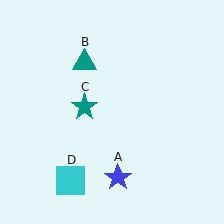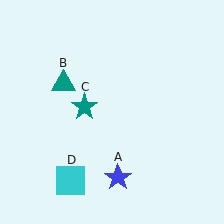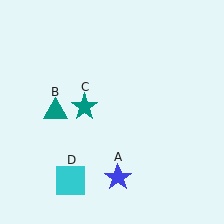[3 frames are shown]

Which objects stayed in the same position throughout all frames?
Blue star (object A) and teal star (object C) and cyan square (object D) remained stationary.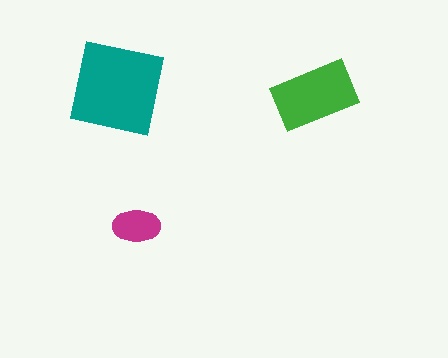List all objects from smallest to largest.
The magenta ellipse, the green rectangle, the teal square.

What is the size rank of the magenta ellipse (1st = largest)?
3rd.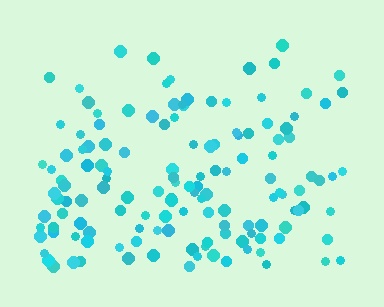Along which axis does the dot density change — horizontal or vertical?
Vertical.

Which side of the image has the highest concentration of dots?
The bottom.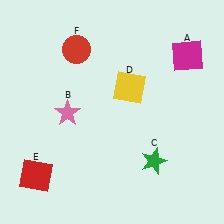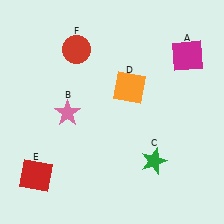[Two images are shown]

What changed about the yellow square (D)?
In Image 1, D is yellow. In Image 2, it changed to orange.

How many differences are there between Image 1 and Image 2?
There is 1 difference between the two images.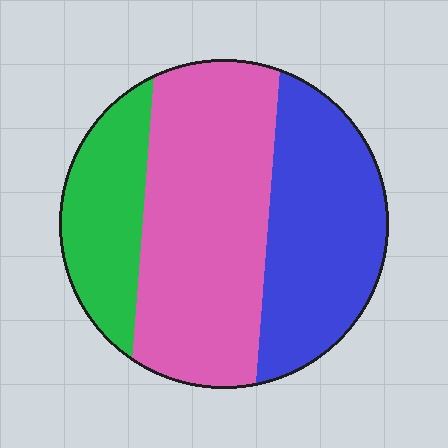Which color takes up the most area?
Pink, at roughly 45%.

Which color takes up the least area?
Green, at roughly 20%.